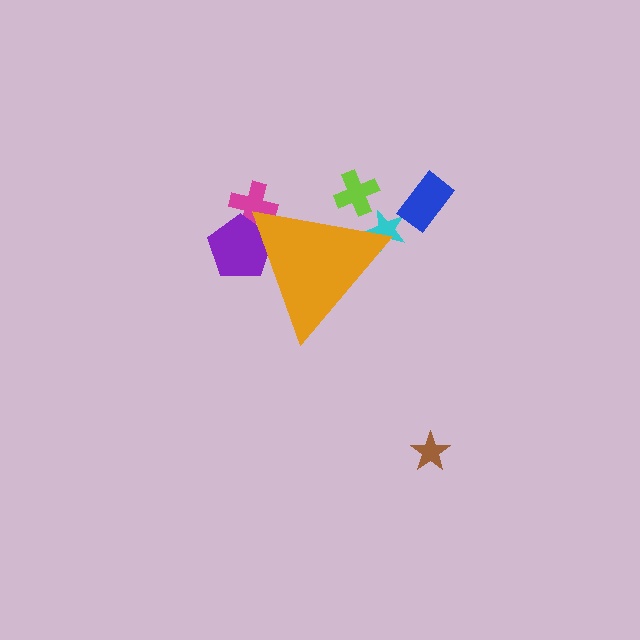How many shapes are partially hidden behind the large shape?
4 shapes are partially hidden.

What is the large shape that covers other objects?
An orange triangle.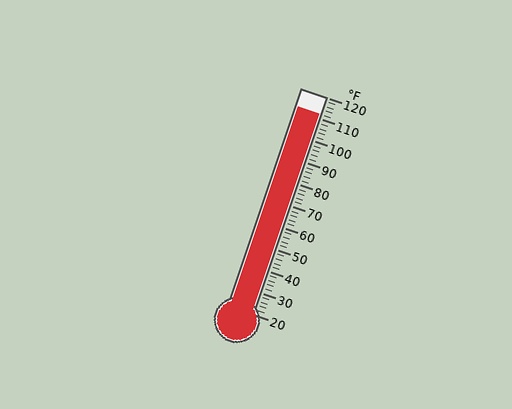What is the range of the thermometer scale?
The thermometer scale ranges from 20°F to 120°F.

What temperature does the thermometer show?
The thermometer shows approximately 112°F.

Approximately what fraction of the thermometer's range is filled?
The thermometer is filled to approximately 90% of its range.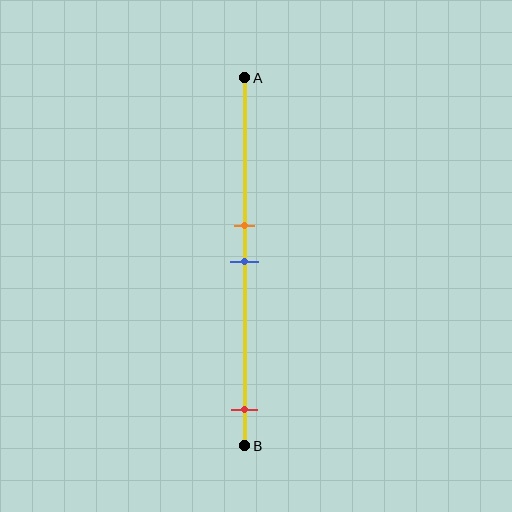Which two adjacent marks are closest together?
The orange and blue marks are the closest adjacent pair.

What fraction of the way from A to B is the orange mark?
The orange mark is approximately 40% (0.4) of the way from A to B.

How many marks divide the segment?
There are 3 marks dividing the segment.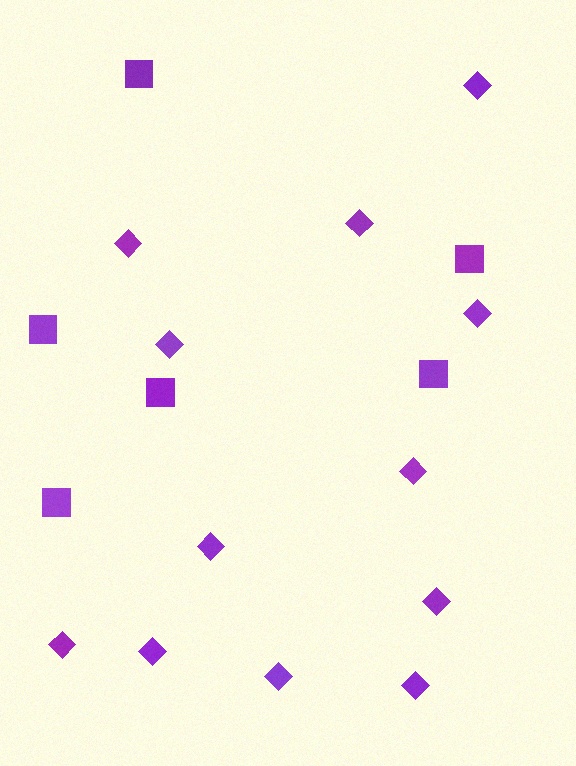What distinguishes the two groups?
There are 2 groups: one group of diamonds (12) and one group of squares (6).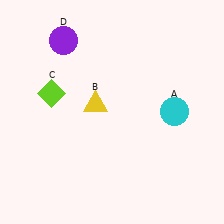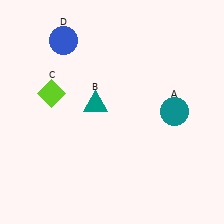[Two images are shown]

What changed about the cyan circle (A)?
In Image 1, A is cyan. In Image 2, it changed to teal.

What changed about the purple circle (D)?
In Image 1, D is purple. In Image 2, it changed to blue.